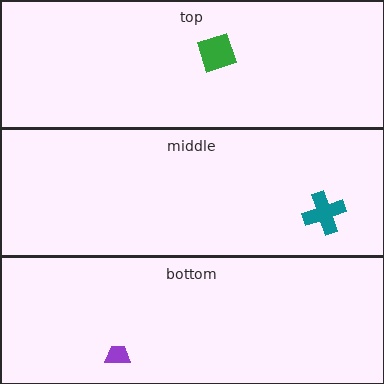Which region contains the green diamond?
The top region.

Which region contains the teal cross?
The middle region.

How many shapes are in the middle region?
1.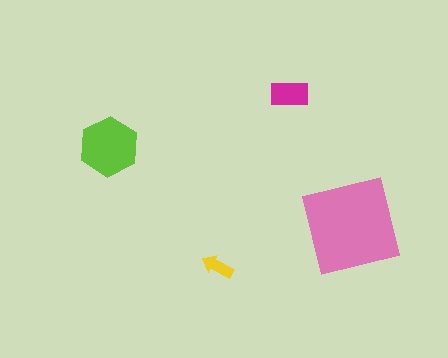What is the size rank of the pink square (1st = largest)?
1st.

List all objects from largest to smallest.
The pink square, the lime hexagon, the magenta rectangle, the yellow arrow.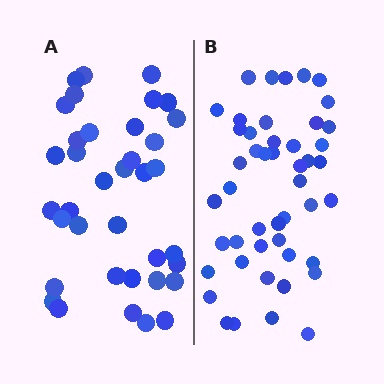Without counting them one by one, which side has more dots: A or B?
Region B (the right region) has more dots.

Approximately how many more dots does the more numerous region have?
Region B has roughly 10 or so more dots than region A.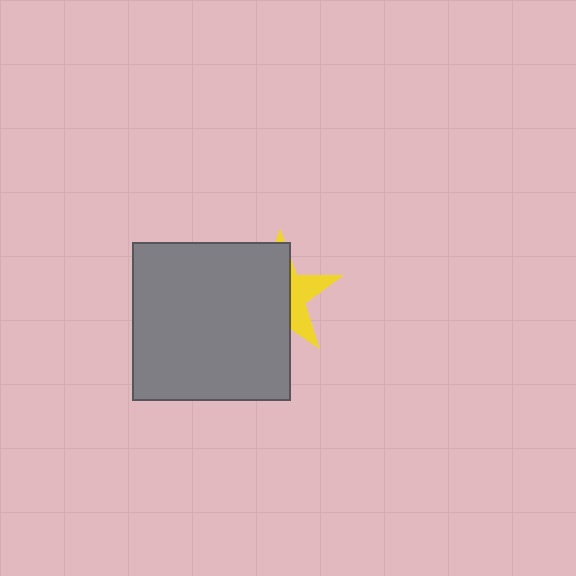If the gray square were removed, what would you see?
You would see the complete yellow star.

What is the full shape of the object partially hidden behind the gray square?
The partially hidden object is a yellow star.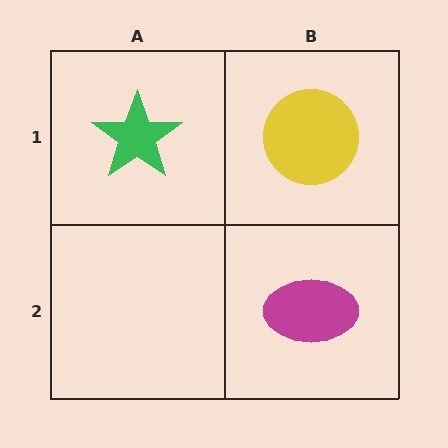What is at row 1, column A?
A green star.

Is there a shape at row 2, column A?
No, that cell is empty.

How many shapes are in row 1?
2 shapes.